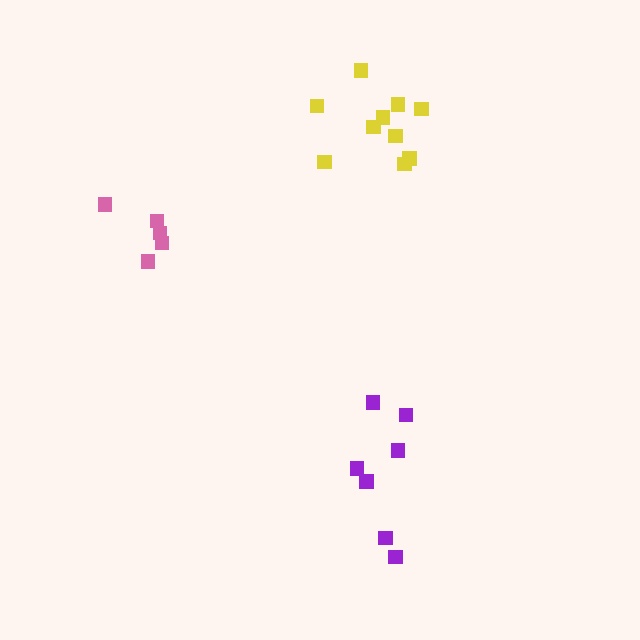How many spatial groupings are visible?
There are 3 spatial groupings.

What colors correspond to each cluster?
The clusters are colored: purple, pink, yellow.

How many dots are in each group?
Group 1: 7 dots, Group 2: 5 dots, Group 3: 10 dots (22 total).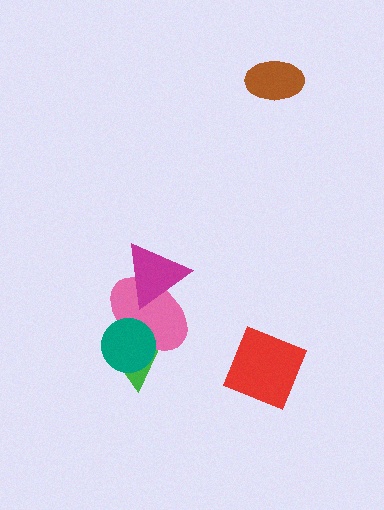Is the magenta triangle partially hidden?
No, no other shape covers it.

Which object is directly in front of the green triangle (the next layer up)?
The pink ellipse is directly in front of the green triangle.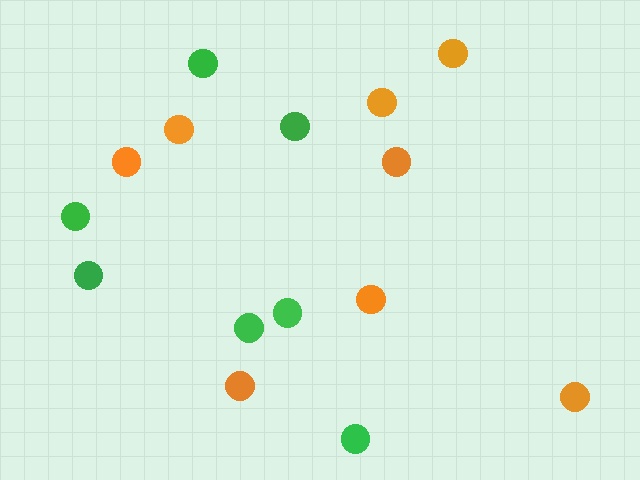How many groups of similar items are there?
There are 2 groups: one group of green circles (7) and one group of orange circles (8).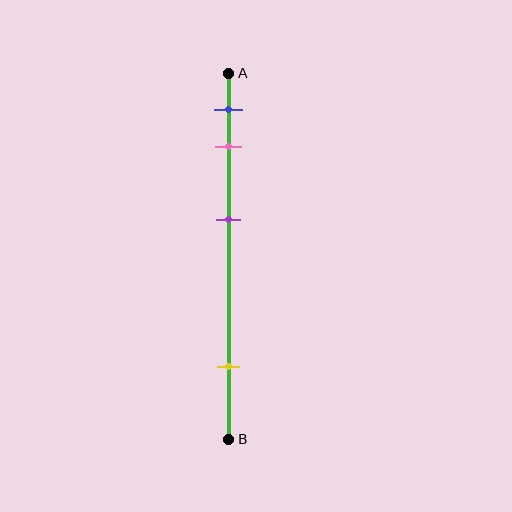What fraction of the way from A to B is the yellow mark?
The yellow mark is approximately 80% (0.8) of the way from A to B.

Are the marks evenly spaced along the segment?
No, the marks are not evenly spaced.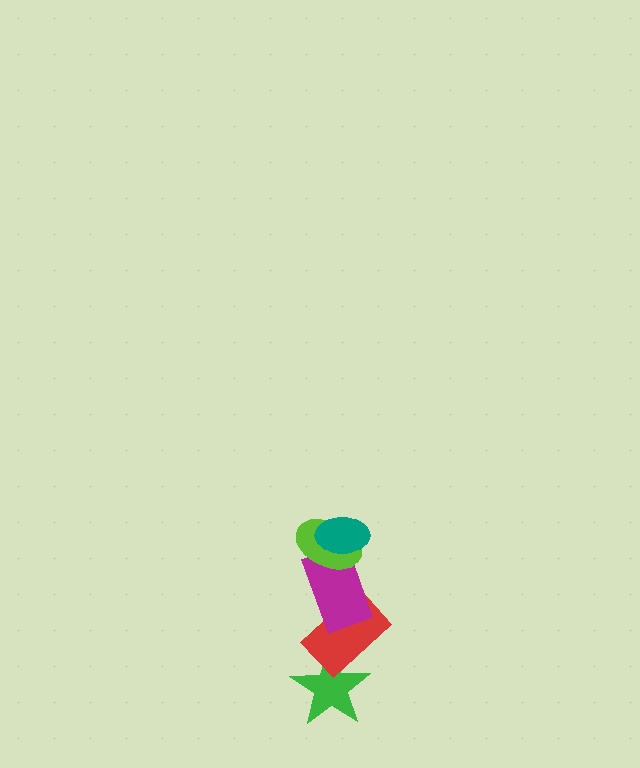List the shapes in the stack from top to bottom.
From top to bottom: the teal ellipse, the lime ellipse, the magenta rectangle, the red rectangle, the green star.